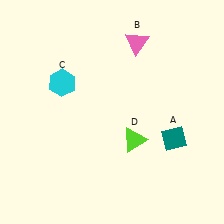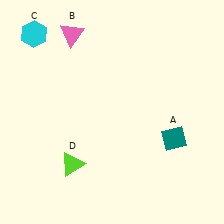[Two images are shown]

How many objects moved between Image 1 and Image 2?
3 objects moved between the two images.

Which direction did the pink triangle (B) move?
The pink triangle (B) moved left.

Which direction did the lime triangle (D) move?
The lime triangle (D) moved left.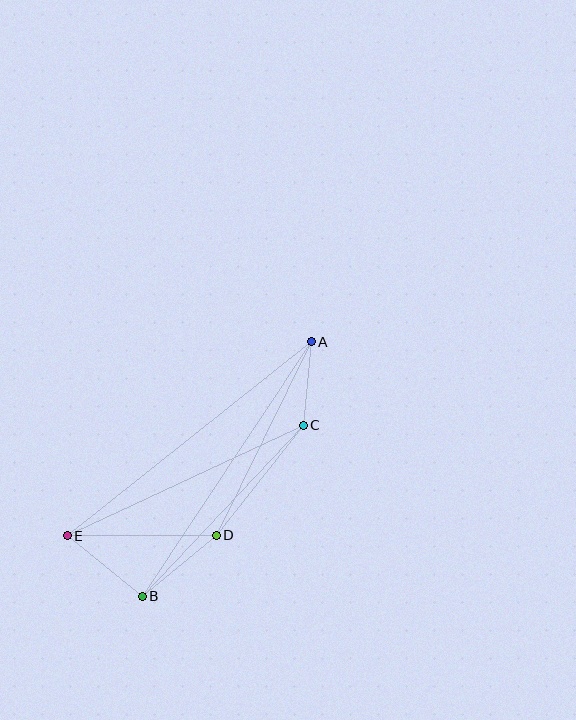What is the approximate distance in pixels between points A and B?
The distance between A and B is approximately 305 pixels.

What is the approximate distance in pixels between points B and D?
The distance between B and D is approximately 96 pixels.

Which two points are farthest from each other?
Points A and E are farthest from each other.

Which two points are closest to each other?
Points A and C are closest to each other.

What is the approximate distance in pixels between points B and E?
The distance between B and E is approximately 97 pixels.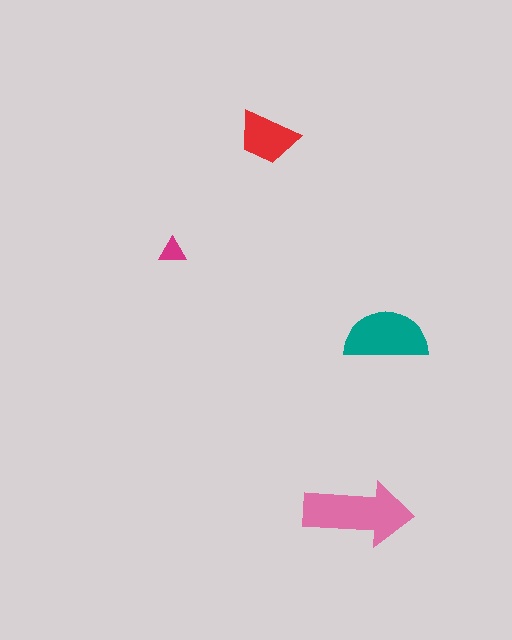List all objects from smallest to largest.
The magenta triangle, the red trapezoid, the teal semicircle, the pink arrow.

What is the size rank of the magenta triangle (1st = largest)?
4th.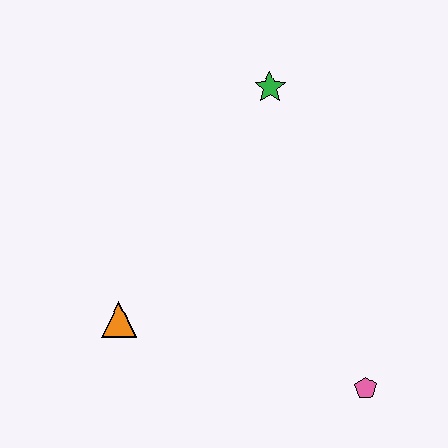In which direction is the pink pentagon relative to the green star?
The pink pentagon is below the green star.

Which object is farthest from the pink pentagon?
The green star is farthest from the pink pentagon.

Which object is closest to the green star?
The orange triangle is closest to the green star.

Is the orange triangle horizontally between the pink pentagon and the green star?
No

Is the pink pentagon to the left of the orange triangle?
No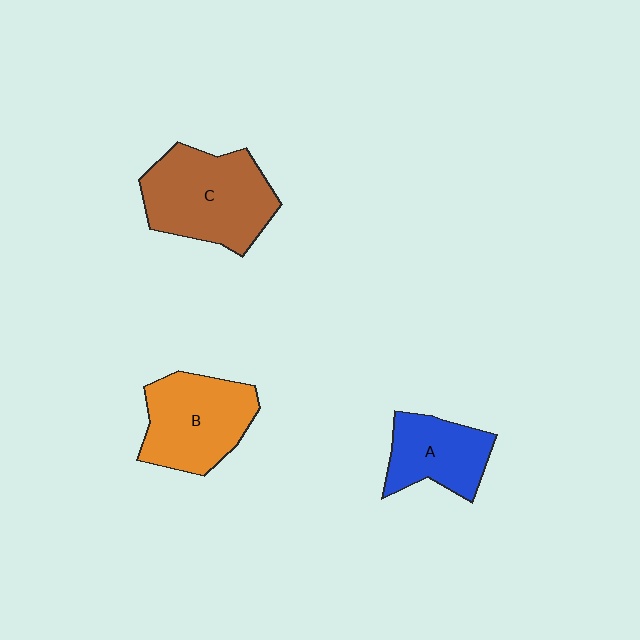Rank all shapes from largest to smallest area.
From largest to smallest: C (brown), B (orange), A (blue).